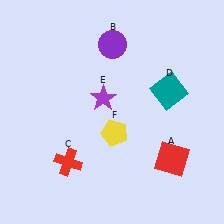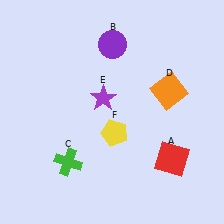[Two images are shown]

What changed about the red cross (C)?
In Image 1, C is red. In Image 2, it changed to green.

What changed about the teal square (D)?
In Image 1, D is teal. In Image 2, it changed to orange.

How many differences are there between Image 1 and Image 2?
There are 2 differences between the two images.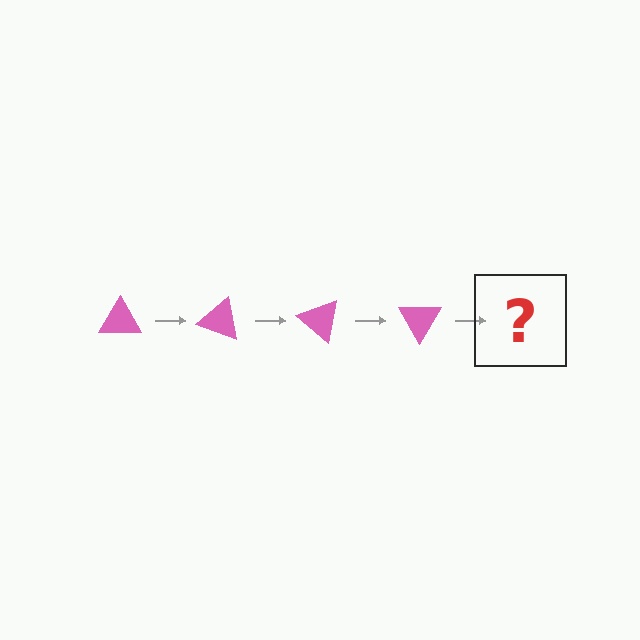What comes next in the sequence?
The next element should be a pink triangle rotated 80 degrees.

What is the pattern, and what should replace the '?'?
The pattern is that the triangle rotates 20 degrees each step. The '?' should be a pink triangle rotated 80 degrees.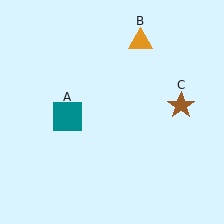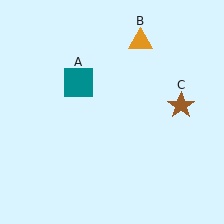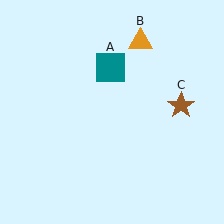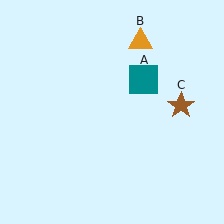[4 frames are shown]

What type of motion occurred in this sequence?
The teal square (object A) rotated clockwise around the center of the scene.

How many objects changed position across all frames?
1 object changed position: teal square (object A).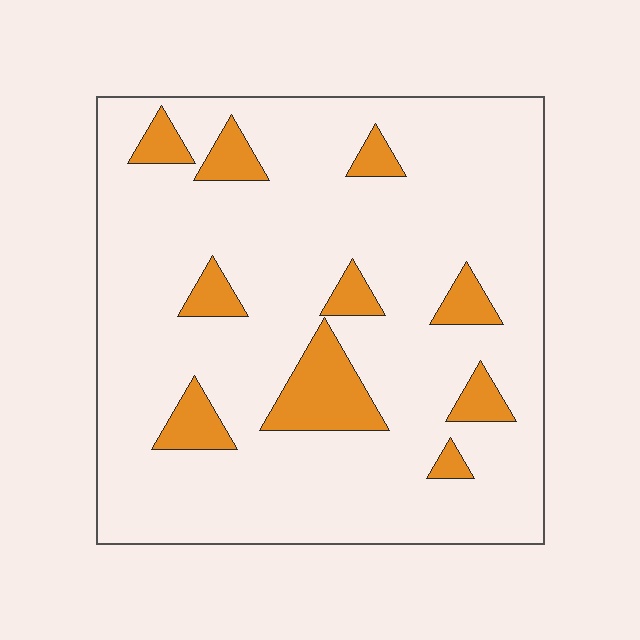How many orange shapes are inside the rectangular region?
10.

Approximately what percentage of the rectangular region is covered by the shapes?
Approximately 15%.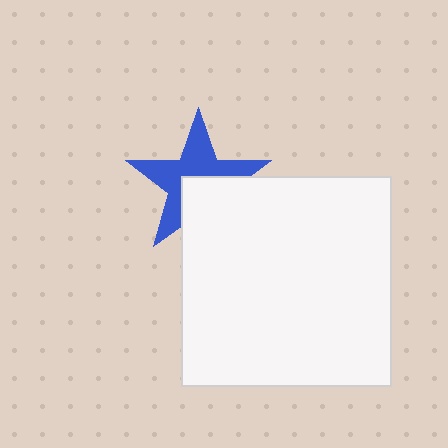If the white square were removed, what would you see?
You would see the complete blue star.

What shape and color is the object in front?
The object in front is a white square.